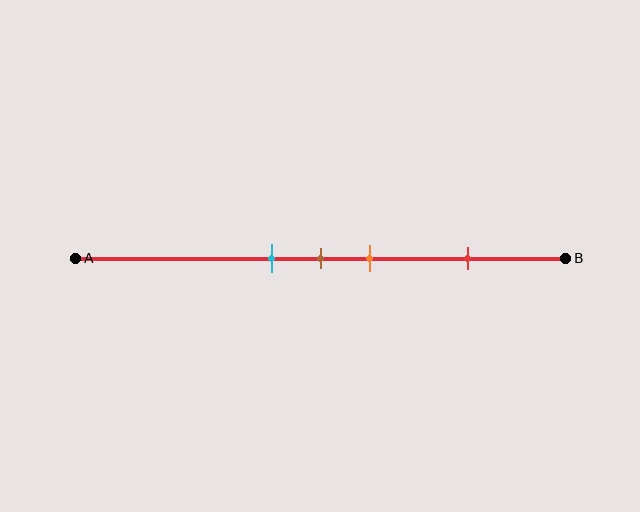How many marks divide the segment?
There are 4 marks dividing the segment.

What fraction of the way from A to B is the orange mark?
The orange mark is approximately 60% (0.6) of the way from A to B.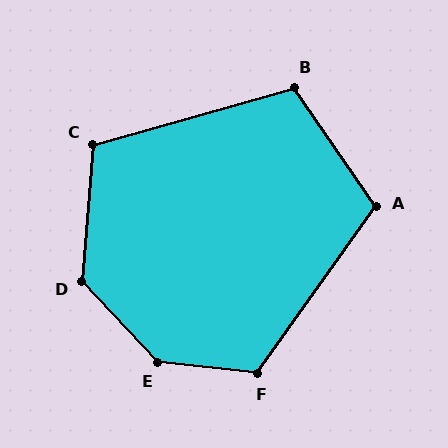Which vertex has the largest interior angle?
E, at approximately 140 degrees.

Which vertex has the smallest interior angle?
B, at approximately 109 degrees.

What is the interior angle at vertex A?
Approximately 110 degrees (obtuse).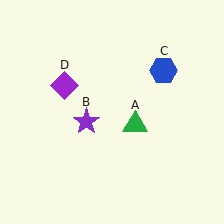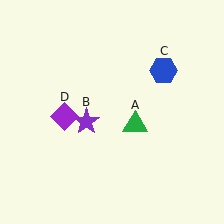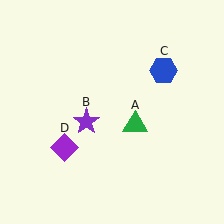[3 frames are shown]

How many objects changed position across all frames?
1 object changed position: purple diamond (object D).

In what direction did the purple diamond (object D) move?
The purple diamond (object D) moved down.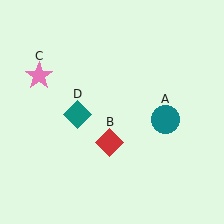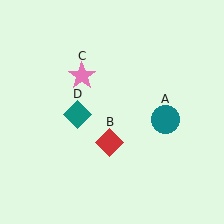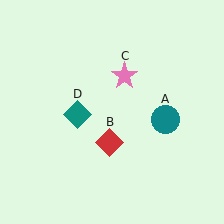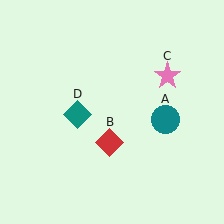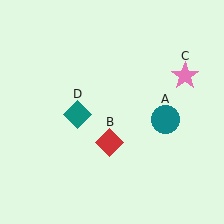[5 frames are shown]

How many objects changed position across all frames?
1 object changed position: pink star (object C).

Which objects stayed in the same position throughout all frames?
Teal circle (object A) and red diamond (object B) and teal diamond (object D) remained stationary.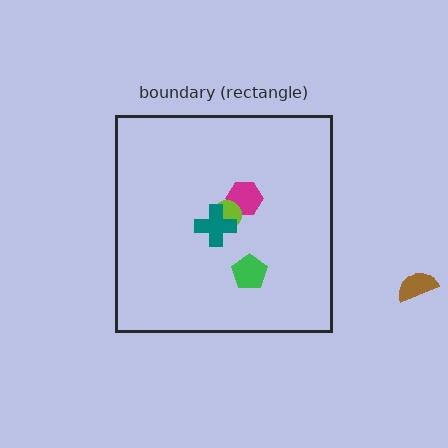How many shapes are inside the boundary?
4 inside, 1 outside.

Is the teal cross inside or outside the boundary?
Inside.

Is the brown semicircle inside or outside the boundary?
Outside.